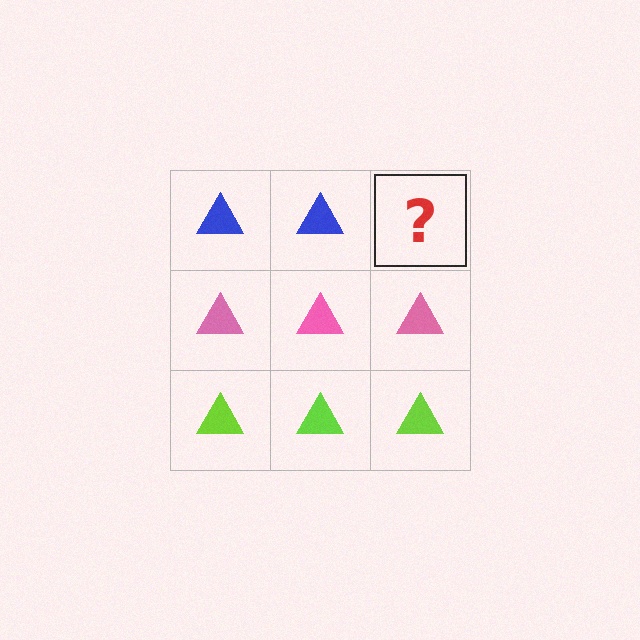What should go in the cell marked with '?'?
The missing cell should contain a blue triangle.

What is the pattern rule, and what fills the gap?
The rule is that each row has a consistent color. The gap should be filled with a blue triangle.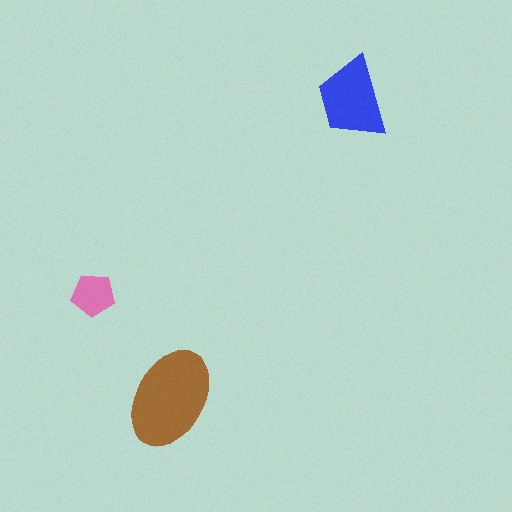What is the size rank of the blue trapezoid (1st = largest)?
2nd.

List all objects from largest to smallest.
The brown ellipse, the blue trapezoid, the pink pentagon.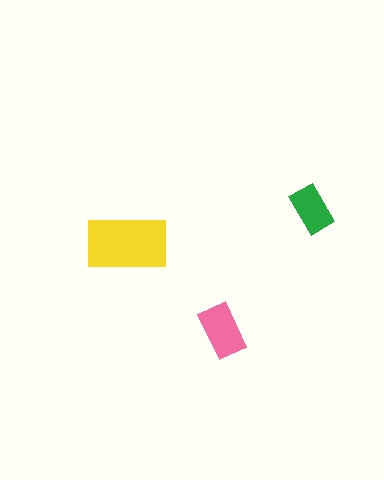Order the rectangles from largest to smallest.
the yellow one, the pink one, the green one.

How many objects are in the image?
There are 3 objects in the image.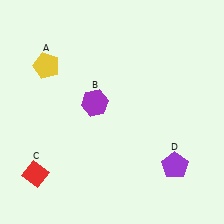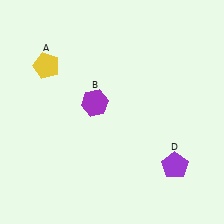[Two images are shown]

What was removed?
The red diamond (C) was removed in Image 2.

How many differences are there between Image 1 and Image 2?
There is 1 difference between the two images.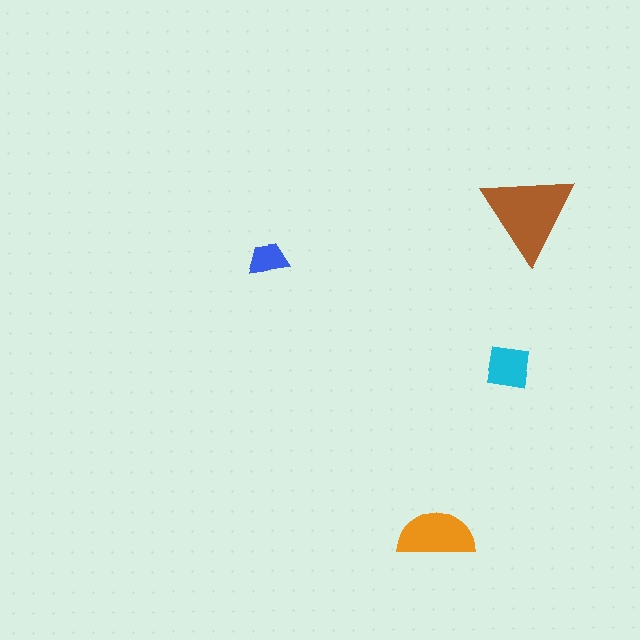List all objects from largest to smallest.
The brown triangle, the orange semicircle, the cyan square, the blue trapezoid.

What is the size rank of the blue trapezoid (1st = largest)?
4th.